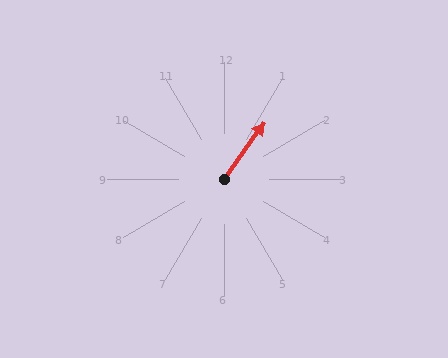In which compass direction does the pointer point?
Northeast.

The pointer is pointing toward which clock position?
Roughly 1 o'clock.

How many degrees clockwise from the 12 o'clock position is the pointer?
Approximately 35 degrees.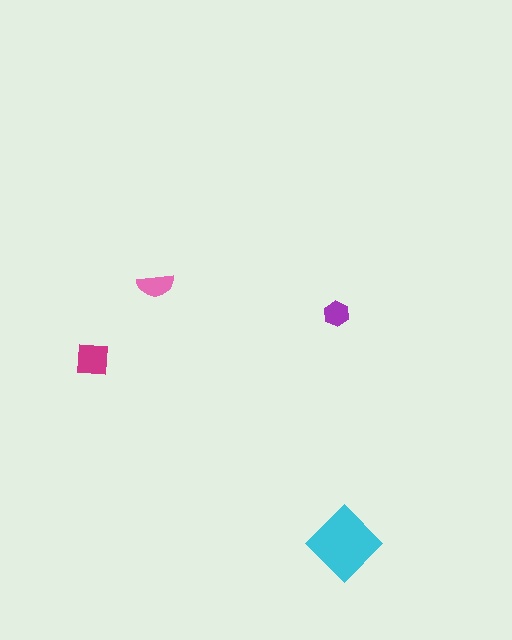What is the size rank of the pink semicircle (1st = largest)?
3rd.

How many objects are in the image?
There are 4 objects in the image.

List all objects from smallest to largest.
The purple hexagon, the pink semicircle, the magenta square, the cyan diamond.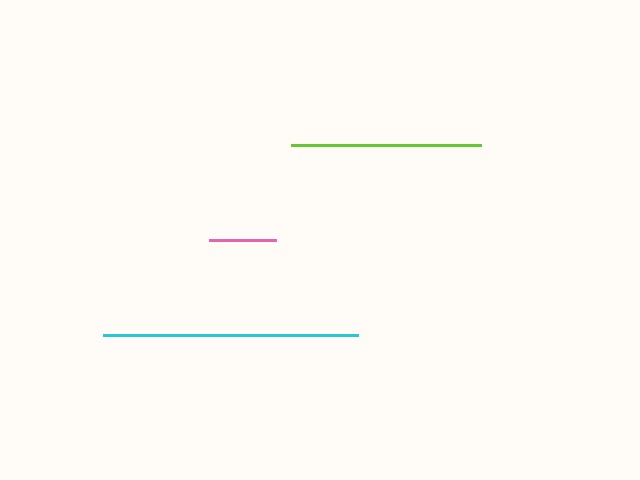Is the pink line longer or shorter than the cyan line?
The cyan line is longer than the pink line.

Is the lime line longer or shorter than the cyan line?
The cyan line is longer than the lime line.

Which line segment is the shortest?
The pink line is the shortest at approximately 67 pixels.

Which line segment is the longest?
The cyan line is the longest at approximately 255 pixels.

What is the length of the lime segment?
The lime segment is approximately 190 pixels long.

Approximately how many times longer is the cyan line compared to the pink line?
The cyan line is approximately 3.8 times the length of the pink line.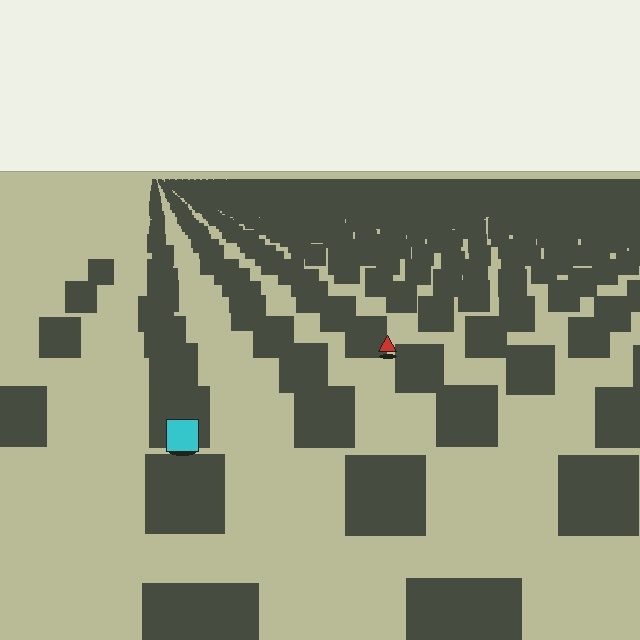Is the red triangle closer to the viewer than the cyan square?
No. The cyan square is closer — you can tell from the texture gradient: the ground texture is coarser near it.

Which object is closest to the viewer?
The cyan square is closest. The texture marks near it are larger and more spread out.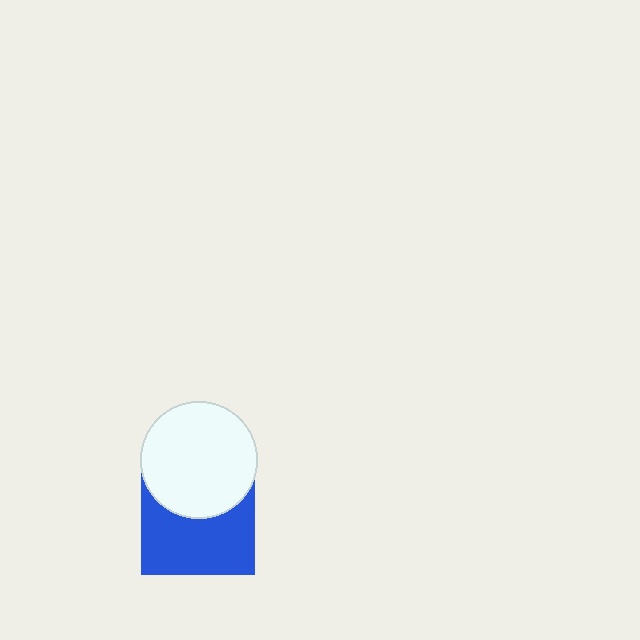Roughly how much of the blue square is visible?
About half of it is visible (roughly 60%).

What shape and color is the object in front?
The object in front is a white circle.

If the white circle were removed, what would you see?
You would see the complete blue square.